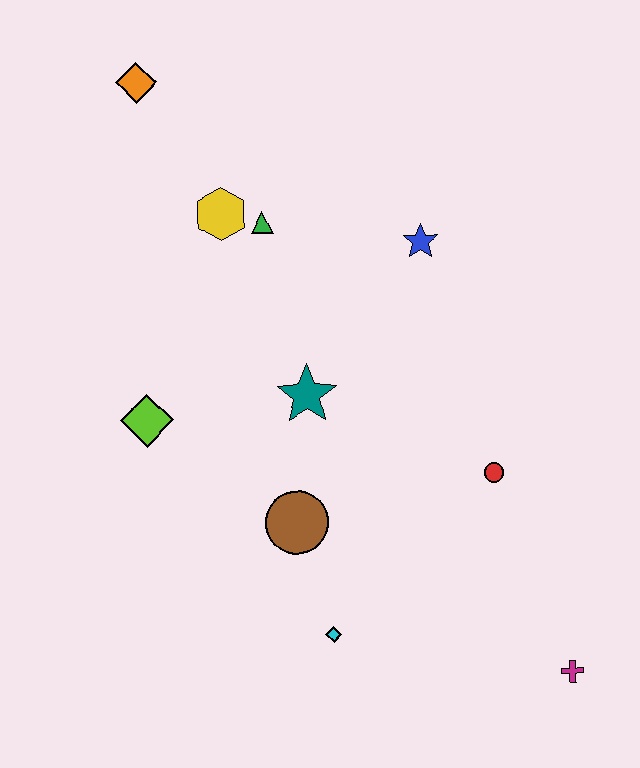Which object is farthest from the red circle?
The orange diamond is farthest from the red circle.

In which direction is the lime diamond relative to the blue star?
The lime diamond is to the left of the blue star.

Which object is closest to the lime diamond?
The teal star is closest to the lime diamond.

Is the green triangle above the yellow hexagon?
No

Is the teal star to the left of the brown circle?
No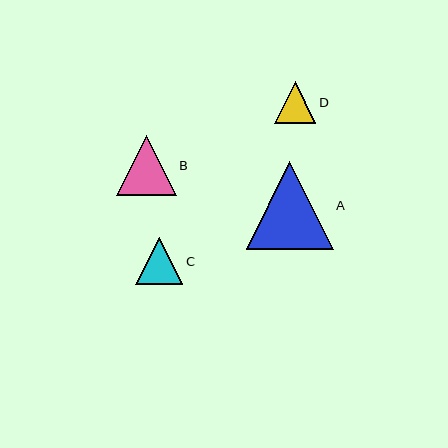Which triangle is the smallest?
Triangle D is the smallest with a size of approximately 41 pixels.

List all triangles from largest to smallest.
From largest to smallest: A, B, C, D.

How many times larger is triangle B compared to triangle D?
Triangle B is approximately 1.4 times the size of triangle D.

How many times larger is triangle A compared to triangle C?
Triangle A is approximately 1.8 times the size of triangle C.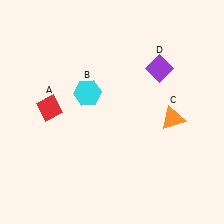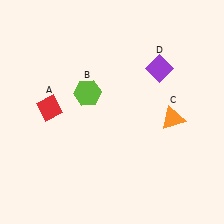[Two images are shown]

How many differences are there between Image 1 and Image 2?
There is 1 difference between the two images.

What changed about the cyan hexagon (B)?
In Image 1, B is cyan. In Image 2, it changed to lime.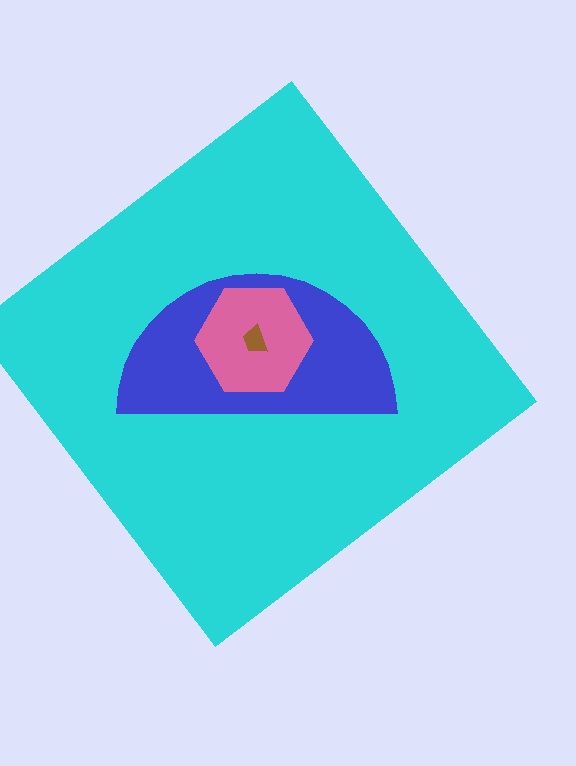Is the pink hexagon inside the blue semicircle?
Yes.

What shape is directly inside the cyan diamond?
The blue semicircle.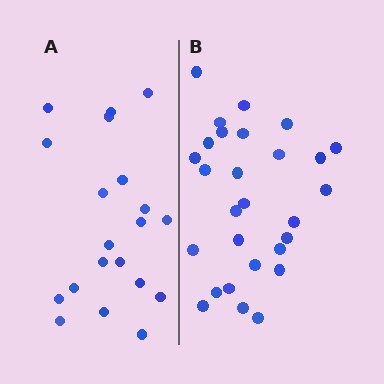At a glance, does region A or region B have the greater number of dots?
Region B (the right region) has more dots.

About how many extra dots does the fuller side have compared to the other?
Region B has roughly 8 or so more dots than region A.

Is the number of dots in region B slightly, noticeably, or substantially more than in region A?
Region B has noticeably more, but not dramatically so. The ratio is roughly 1.4 to 1.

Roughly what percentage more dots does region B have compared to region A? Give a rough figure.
About 40% more.